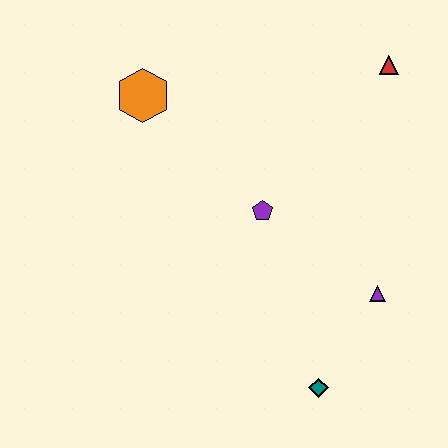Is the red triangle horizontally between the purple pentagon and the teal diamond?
No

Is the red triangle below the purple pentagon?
No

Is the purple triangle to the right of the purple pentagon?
Yes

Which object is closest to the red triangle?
The purple pentagon is closest to the red triangle.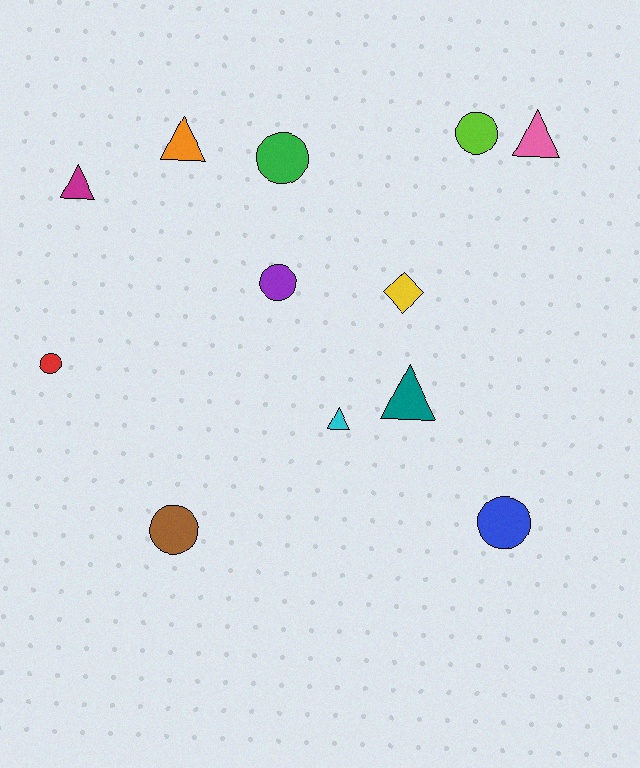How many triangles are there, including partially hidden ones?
There are 5 triangles.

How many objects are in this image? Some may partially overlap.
There are 12 objects.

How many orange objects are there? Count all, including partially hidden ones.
There is 1 orange object.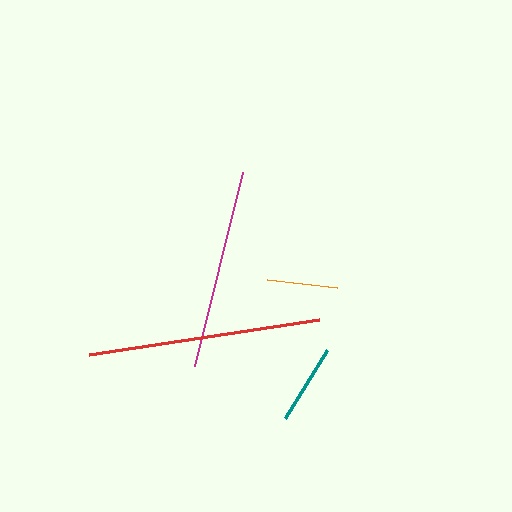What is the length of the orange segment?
The orange segment is approximately 71 pixels long.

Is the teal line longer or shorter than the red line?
The red line is longer than the teal line.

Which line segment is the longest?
The red line is the longest at approximately 233 pixels.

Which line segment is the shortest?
The orange line is the shortest at approximately 71 pixels.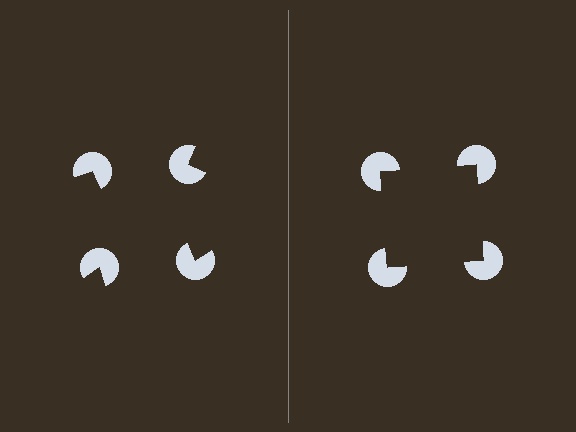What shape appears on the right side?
An illusory square.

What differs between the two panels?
The pac-man discs are positioned identically on both sides; only the wedge orientations differ. On the right they align to a square; on the left they are misaligned.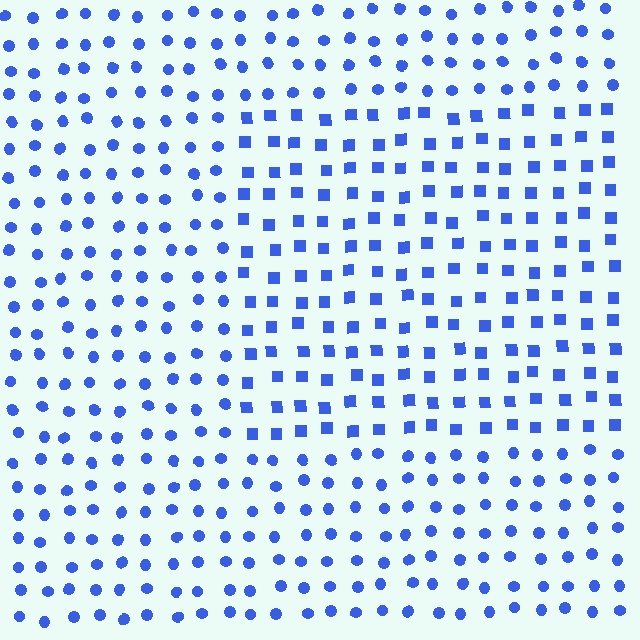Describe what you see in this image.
The image is filled with small blue elements arranged in a uniform grid. A rectangle-shaped region contains squares, while the surrounding area contains circles. The boundary is defined purely by the change in element shape.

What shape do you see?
I see a rectangle.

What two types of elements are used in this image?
The image uses squares inside the rectangle region and circles outside it.